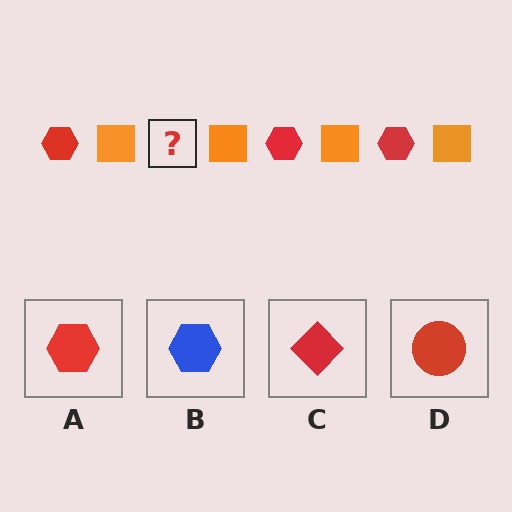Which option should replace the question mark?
Option A.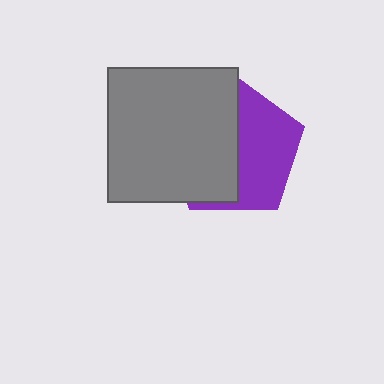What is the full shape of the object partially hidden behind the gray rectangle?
The partially hidden object is a purple pentagon.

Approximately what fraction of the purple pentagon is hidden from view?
Roughly 54% of the purple pentagon is hidden behind the gray rectangle.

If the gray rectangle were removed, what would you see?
You would see the complete purple pentagon.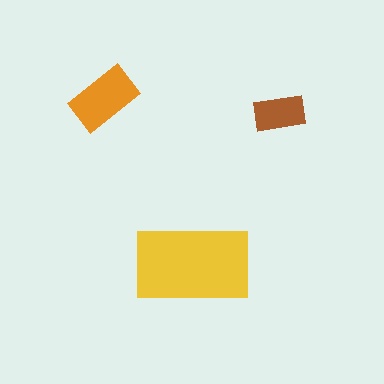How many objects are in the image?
There are 3 objects in the image.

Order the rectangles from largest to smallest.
the yellow one, the orange one, the brown one.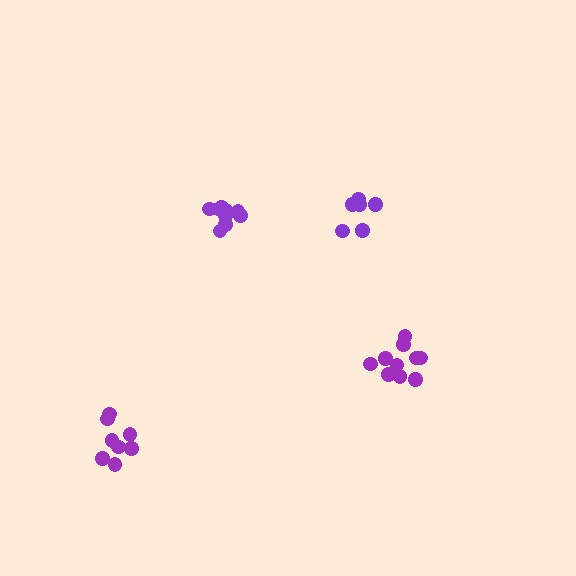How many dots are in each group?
Group 1: 9 dots, Group 2: 6 dots, Group 3: 10 dots, Group 4: 8 dots (33 total).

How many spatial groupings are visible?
There are 4 spatial groupings.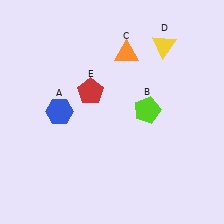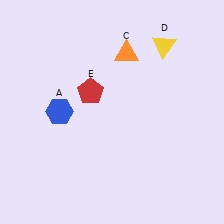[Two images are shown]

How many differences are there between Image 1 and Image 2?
There is 1 difference between the two images.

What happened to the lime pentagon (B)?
The lime pentagon (B) was removed in Image 2. It was in the top-right area of Image 1.